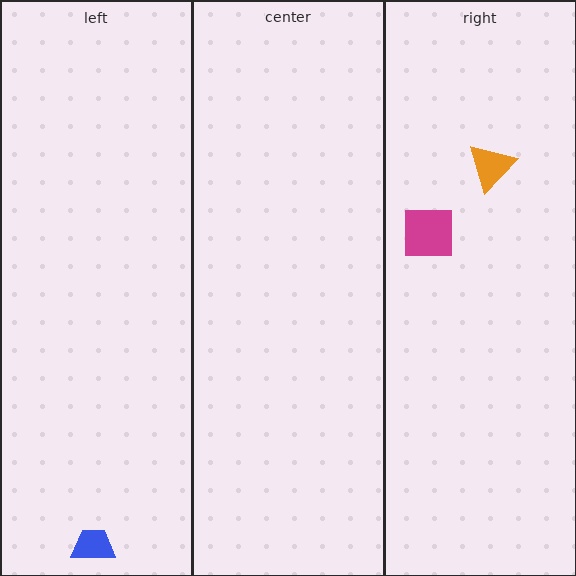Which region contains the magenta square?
The right region.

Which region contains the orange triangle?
The right region.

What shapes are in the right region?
The magenta square, the orange triangle.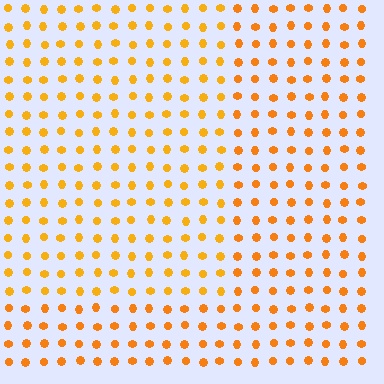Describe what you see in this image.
The image is filled with small orange elements in a uniform arrangement. A rectangle-shaped region is visible where the elements are tinted to a slightly different hue, forming a subtle color boundary.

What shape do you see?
I see a rectangle.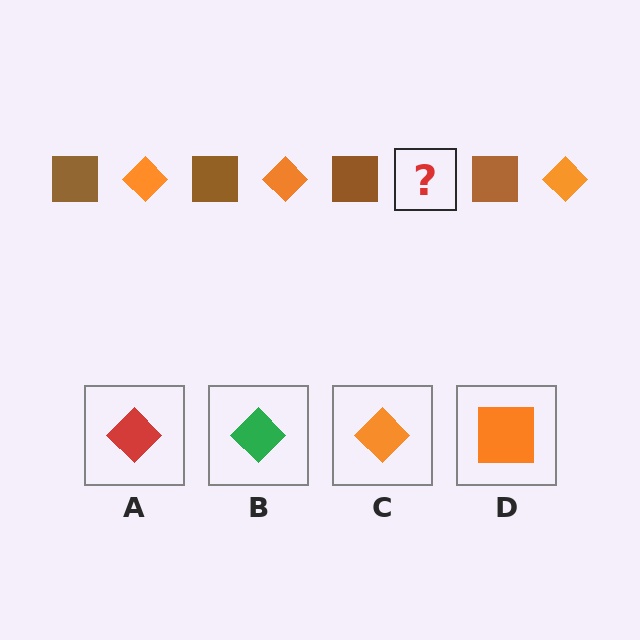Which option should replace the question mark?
Option C.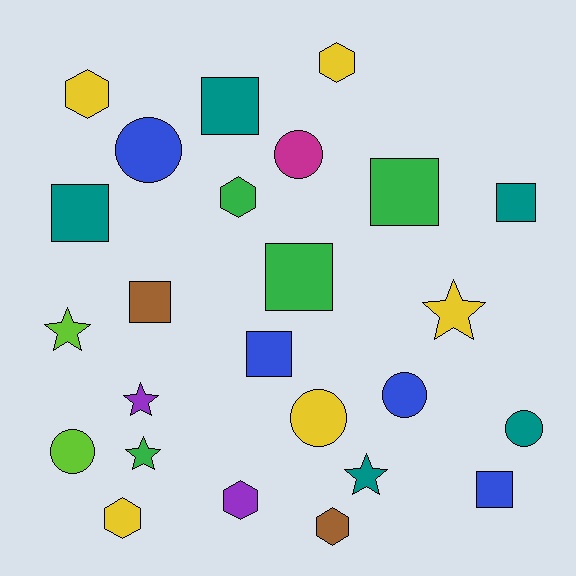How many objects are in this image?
There are 25 objects.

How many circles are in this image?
There are 6 circles.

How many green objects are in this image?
There are 4 green objects.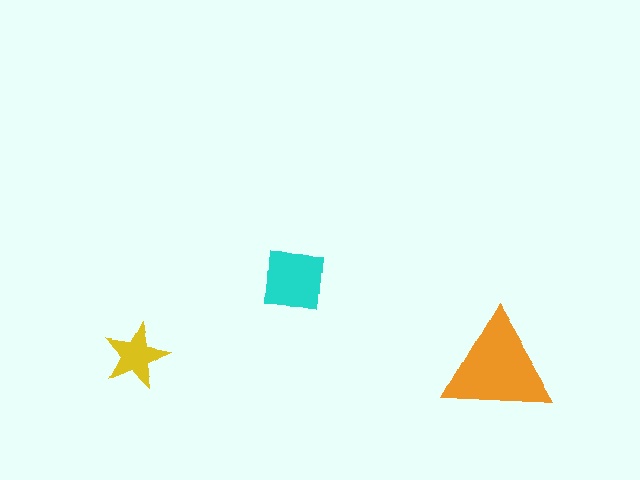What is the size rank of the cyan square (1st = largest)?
2nd.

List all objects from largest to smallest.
The orange triangle, the cyan square, the yellow star.